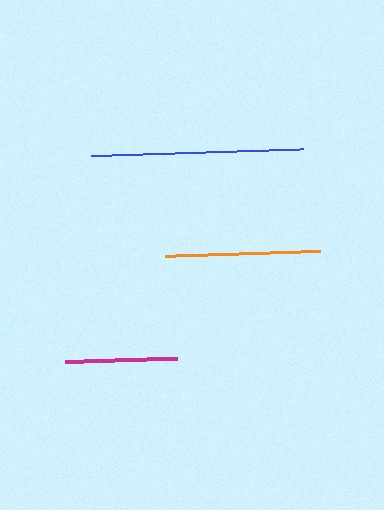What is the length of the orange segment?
The orange segment is approximately 155 pixels long.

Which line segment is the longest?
The blue line is the longest at approximately 212 pixels.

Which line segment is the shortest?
The magenta line is the shortest at approximately 112 pixels.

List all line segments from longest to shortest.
From longest to shortest: blue, orange, magenta.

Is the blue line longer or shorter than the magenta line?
The blue line is longer than the magenta line.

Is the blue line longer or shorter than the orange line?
The blue line is longer than the orange line.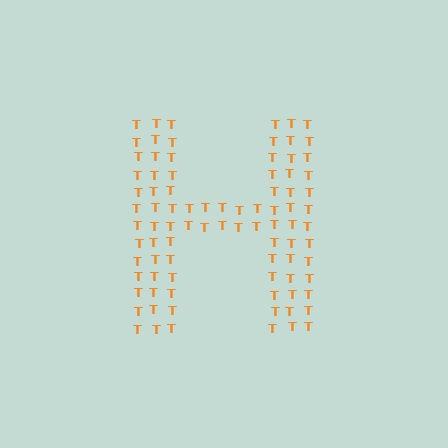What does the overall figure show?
The overall figure shows the letter H.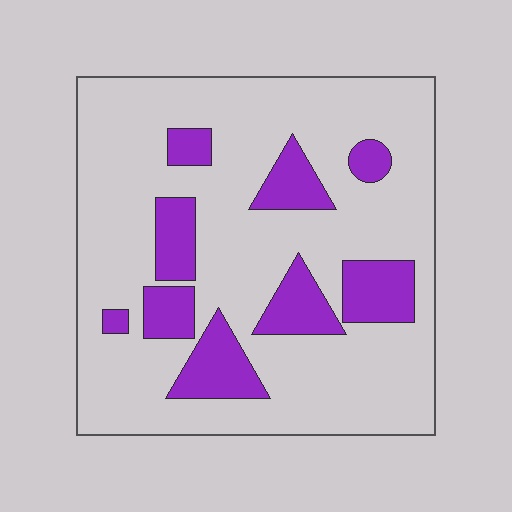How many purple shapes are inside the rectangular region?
9.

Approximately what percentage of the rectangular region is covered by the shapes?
Approximately 20%.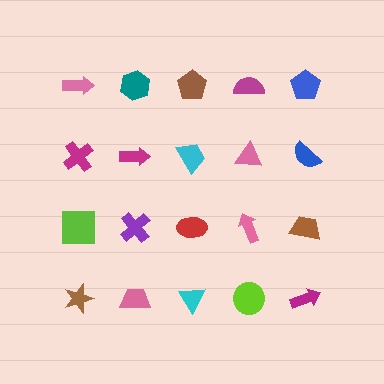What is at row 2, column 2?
A magenta arrow.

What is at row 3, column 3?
A red ellipse.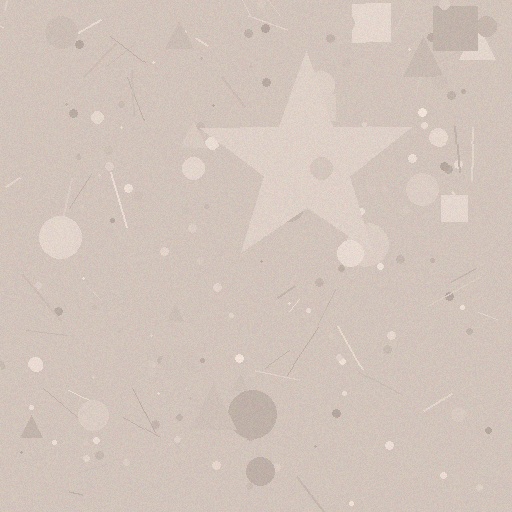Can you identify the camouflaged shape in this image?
The camouflaged shape is a star.